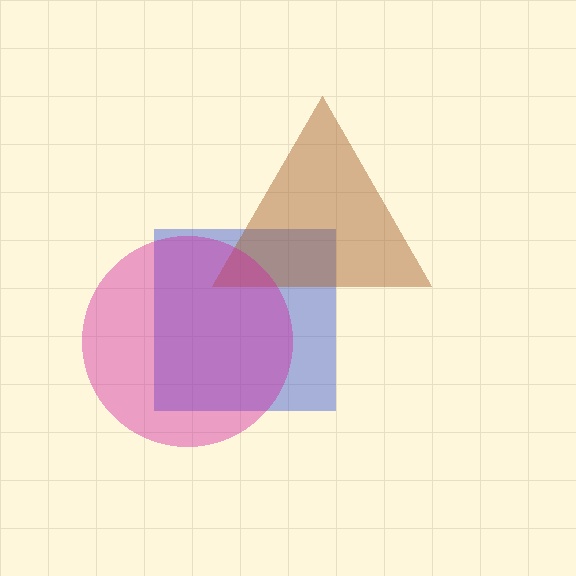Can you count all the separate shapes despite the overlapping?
Yes, there are 3 separate shapes.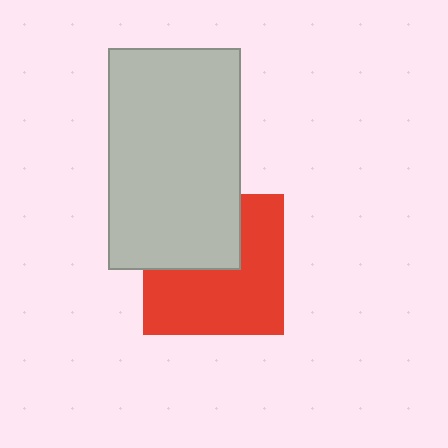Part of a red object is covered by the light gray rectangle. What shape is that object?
It is a square.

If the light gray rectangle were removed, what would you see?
You would see the complete red square.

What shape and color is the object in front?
The object in front is a light gray rectangle.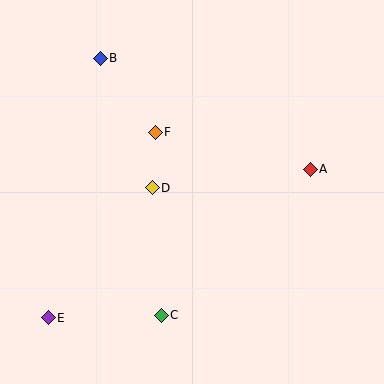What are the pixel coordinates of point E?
Point E is at (48, 318).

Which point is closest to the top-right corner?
Point A is closest to the top-right corner.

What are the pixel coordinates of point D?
Point D is at (152, 188).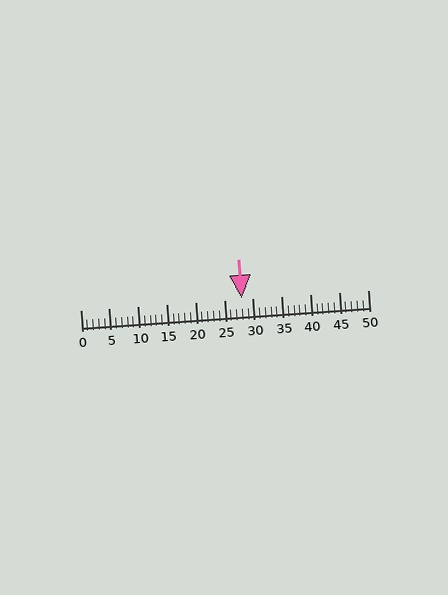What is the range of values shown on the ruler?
The ruler shows values from 0 to 50.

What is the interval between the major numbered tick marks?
The major tick marks are spaced 5 units apart.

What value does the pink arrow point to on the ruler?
The pink arrow points to approximately 28.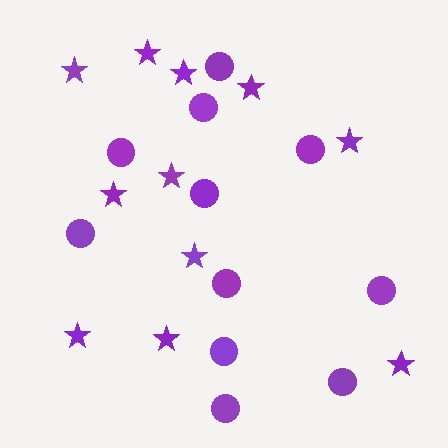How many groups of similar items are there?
There are 2 groups: one group of circles (11) and one group of stars (11).